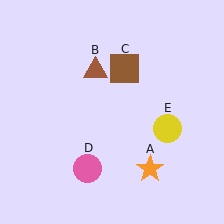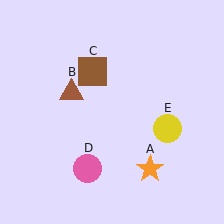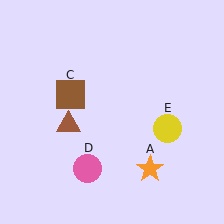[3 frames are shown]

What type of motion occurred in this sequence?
The brown triangle (object B), brown square (object C) rotated counterclockwise around the center of the scene.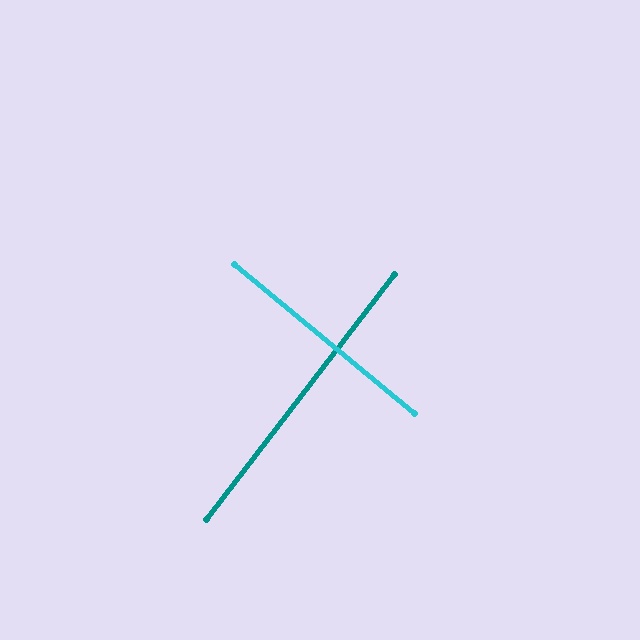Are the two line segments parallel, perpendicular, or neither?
Perpendicular — they meet at approximately 88°.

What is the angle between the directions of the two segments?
Approximately 88 degrees.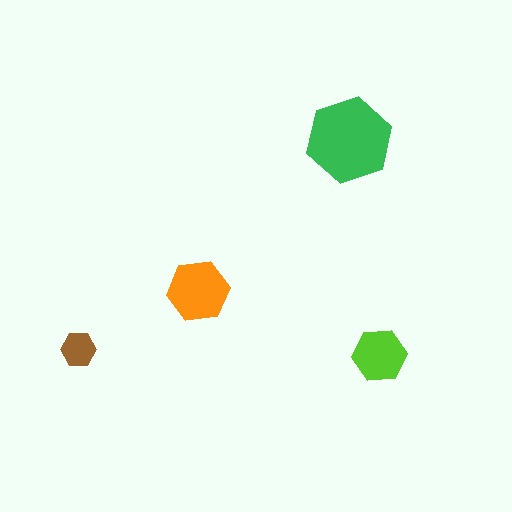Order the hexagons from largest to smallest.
the green one, the orange one, the lime one, the brown one.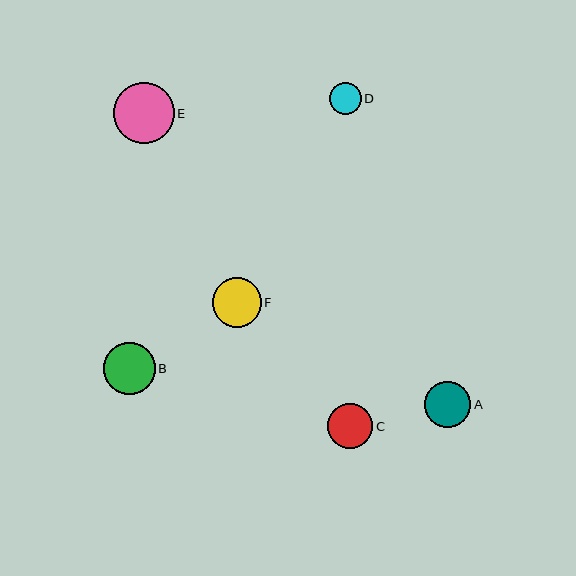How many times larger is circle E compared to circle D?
Circle E is approximately 1.9 times the size of circle D.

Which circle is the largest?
Circle E is the largest with a size of approximately 61 pixels.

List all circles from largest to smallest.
From largest to smallest: E, B, F, A, C, D.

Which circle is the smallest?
Circle D is the smallest with a size of approximately 32 pixels.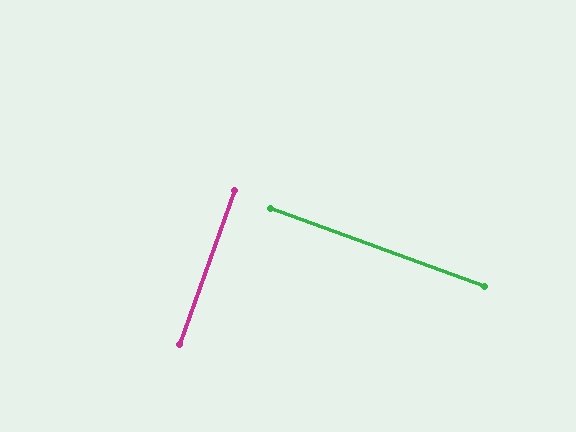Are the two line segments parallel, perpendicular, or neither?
Perpendicular — they meet at approximately 90°.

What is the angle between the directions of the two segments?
Approximately 90 degrees.